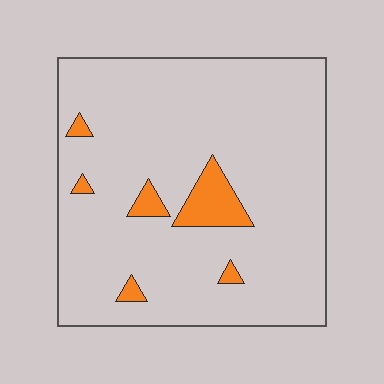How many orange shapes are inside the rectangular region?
6.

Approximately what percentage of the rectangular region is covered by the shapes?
Approximately 10%.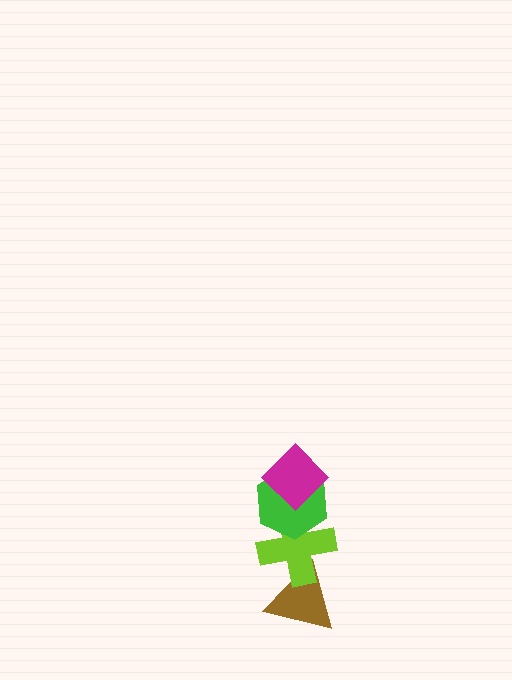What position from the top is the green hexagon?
The green hexagon is 2nd from the top.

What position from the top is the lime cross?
The lime cross is 3rd from the top.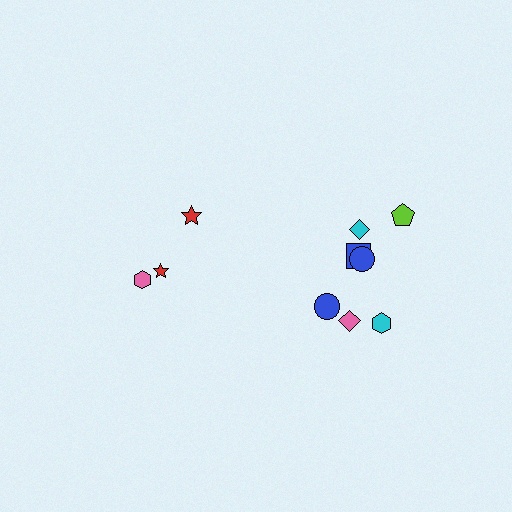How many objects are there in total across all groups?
There are 10 objects.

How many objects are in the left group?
There are 3 objects.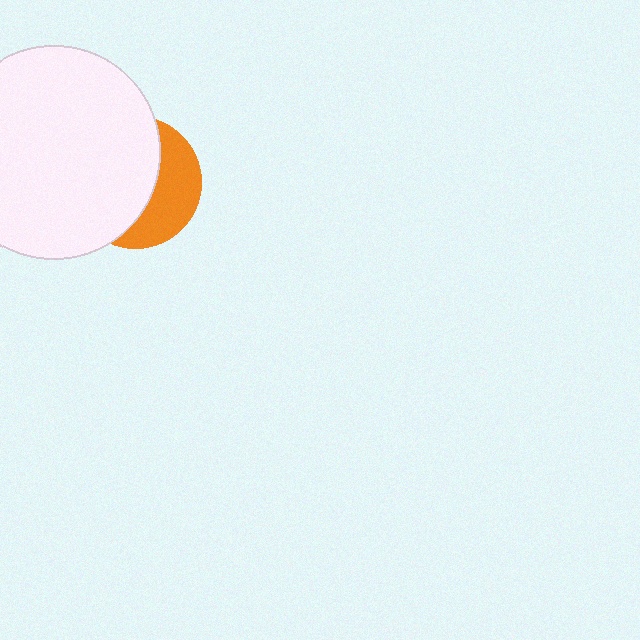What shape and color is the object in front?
The object in front is a white circle.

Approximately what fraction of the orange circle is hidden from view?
Roughly 62% of the orange circle is hidden behind the white circle.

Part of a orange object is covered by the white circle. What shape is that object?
It is a circle.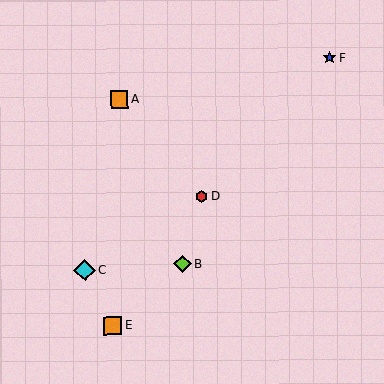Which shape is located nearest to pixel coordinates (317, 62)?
The blue star (labeled F) at (330, 58) is nearest to that location.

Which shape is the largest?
The cyan diamond (labeled C) is the largest.